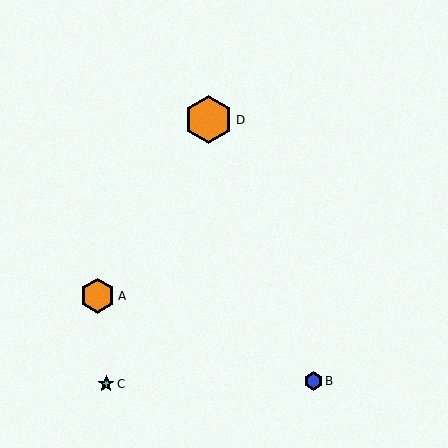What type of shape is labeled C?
Shape C is a cyan star.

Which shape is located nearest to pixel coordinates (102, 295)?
The orange hexagon (labeled A) at (97, 296) is nearest to that location.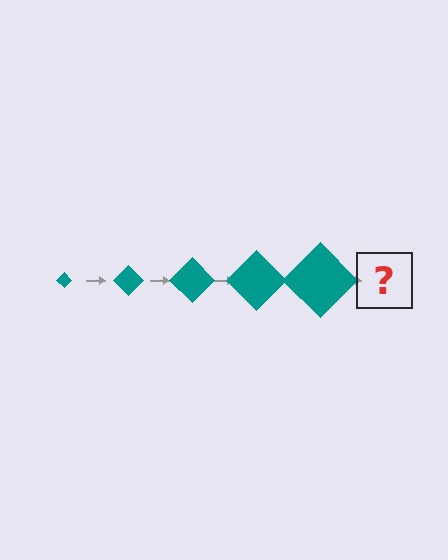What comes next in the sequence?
The next element should be a teal diamond, larger than the previous one.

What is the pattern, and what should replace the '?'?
The pattern is that the diamond gets progressively larger each step. The '?' should be a teal diamond, larger than the previous one.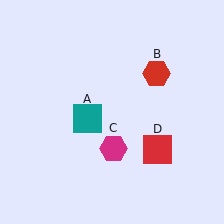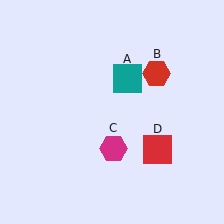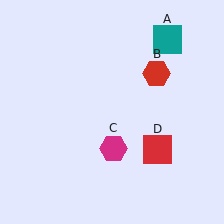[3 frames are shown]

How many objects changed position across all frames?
1 object changed position: teal square (object A).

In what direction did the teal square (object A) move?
The teal square (object A) moved up and to the right.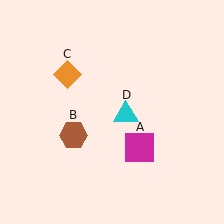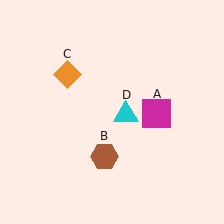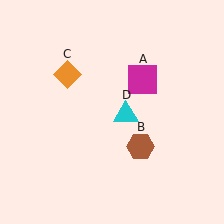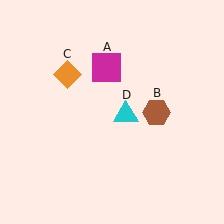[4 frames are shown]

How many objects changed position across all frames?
2 objects changed position: magenta square (object A), brown hexagon (object B).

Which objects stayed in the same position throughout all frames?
Orange diamond (object C) and cyan triangle (object D) remained stationary.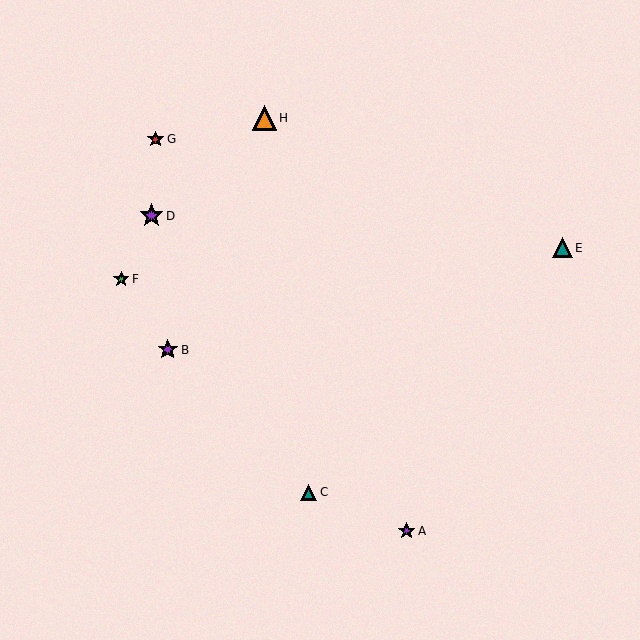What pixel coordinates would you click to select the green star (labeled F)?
Click at (121, 279) to select the green star F.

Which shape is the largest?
The orange triangle (labeled H) is the largest.